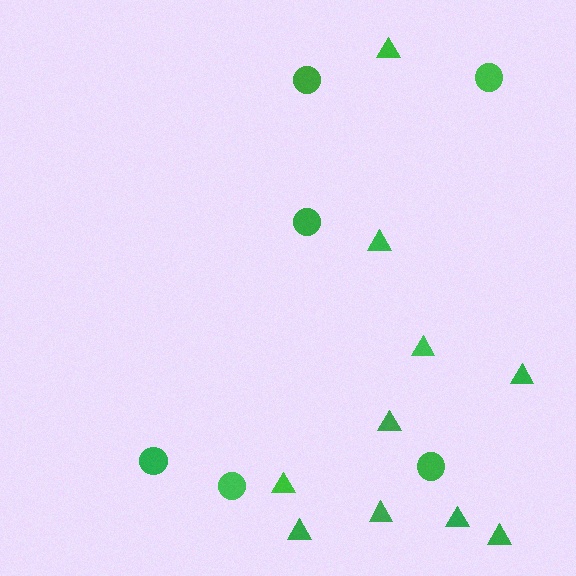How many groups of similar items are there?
There are 2 groups: one group of circles (6) and one group of triangles (10).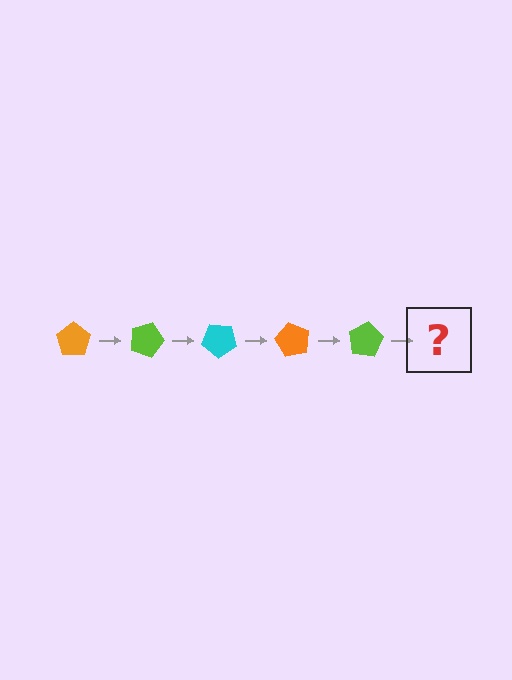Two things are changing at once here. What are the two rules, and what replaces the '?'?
The two rules are that it rotates 20 degrees each step and the color cycles through orange, lime, and cyan. The '?' should be a cyan pentagon, rotated 100 degrees from the start.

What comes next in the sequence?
The next element should be a cyan pentagon, rotated 100 degrees from the start.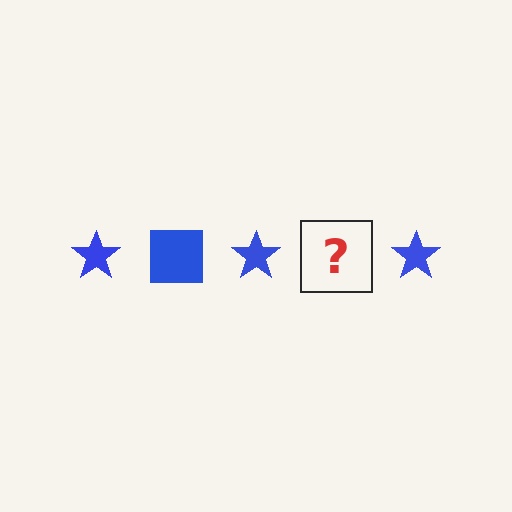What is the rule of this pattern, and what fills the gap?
The rule is that the pattern cycles through star, square shapes in blue. The gap should be filled with a blue square.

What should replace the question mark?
The question mark should be replaced with a blue square.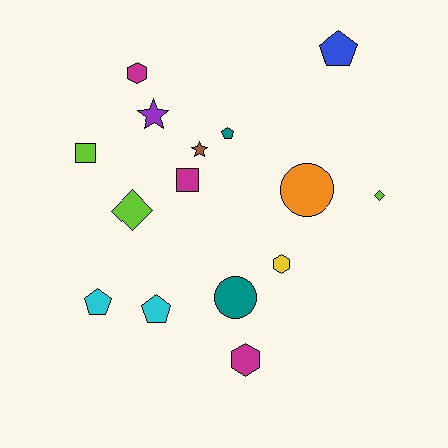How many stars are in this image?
There are 2 stars.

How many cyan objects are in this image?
There are 2 cyan objects.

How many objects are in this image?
There are 15 objects.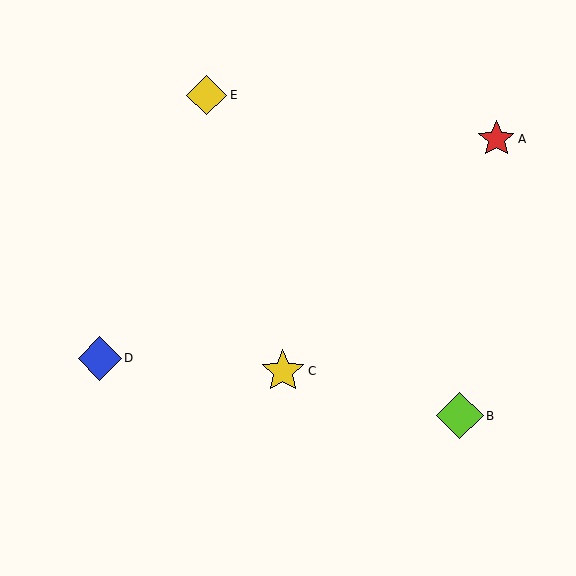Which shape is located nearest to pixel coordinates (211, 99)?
The yellow diamond (labeled E) at (207, 95) is nearest to that location.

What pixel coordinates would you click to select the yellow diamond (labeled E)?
Click at (207, 95) to select the yellow diamond E.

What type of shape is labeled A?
Shape A is a red star.